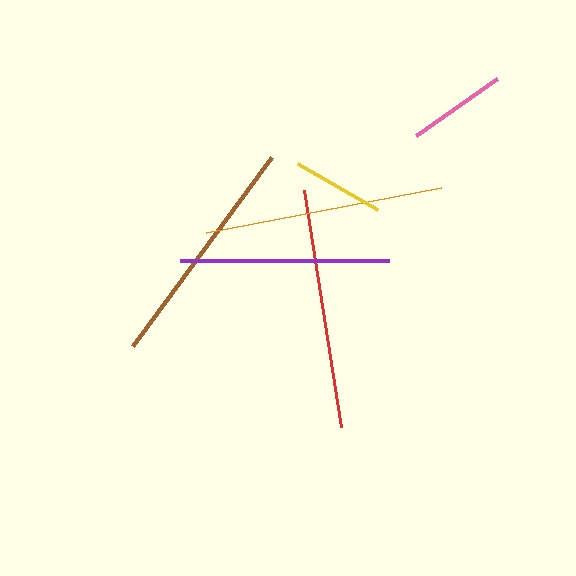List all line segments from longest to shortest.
From longest to shortest: red, orange, brown, purple, pink, yellow.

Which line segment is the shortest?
The yellow line is the shortest at approximately 92 pixels.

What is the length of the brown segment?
The brown segment is approximately 235 pixels long.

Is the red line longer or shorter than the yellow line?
The red line is longer than the yellow line.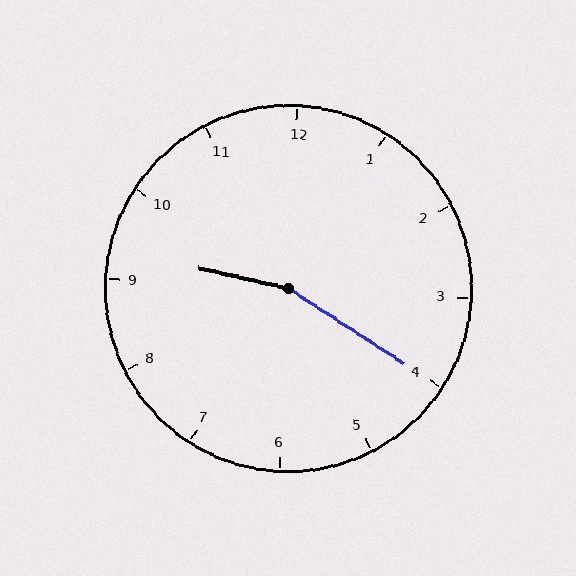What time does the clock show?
9:20.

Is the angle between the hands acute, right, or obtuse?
It is obtuse.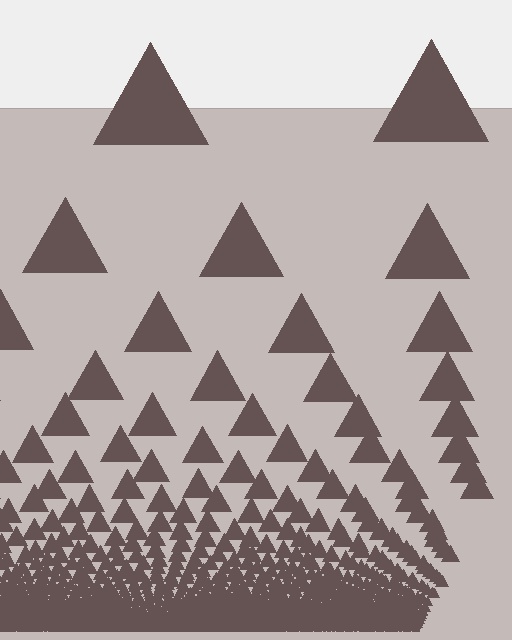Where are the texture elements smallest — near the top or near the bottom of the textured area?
Near the bottom.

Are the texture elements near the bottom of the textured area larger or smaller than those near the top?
Smaller. The gradient is inverted — elements near the bottom are smaller and denser.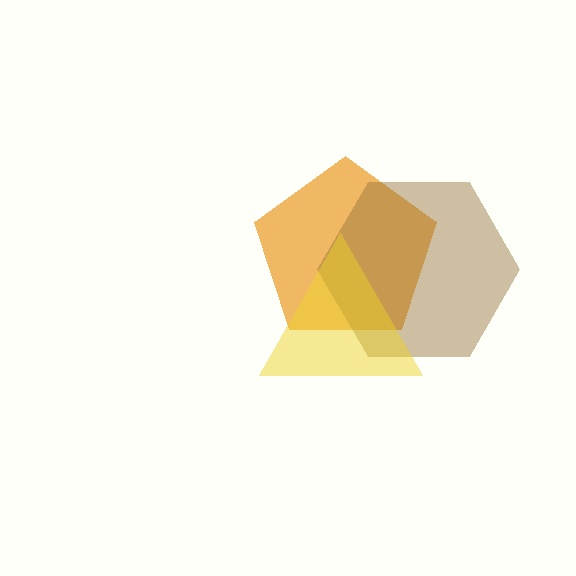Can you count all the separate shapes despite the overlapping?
Yes, there are 3 separate shapes.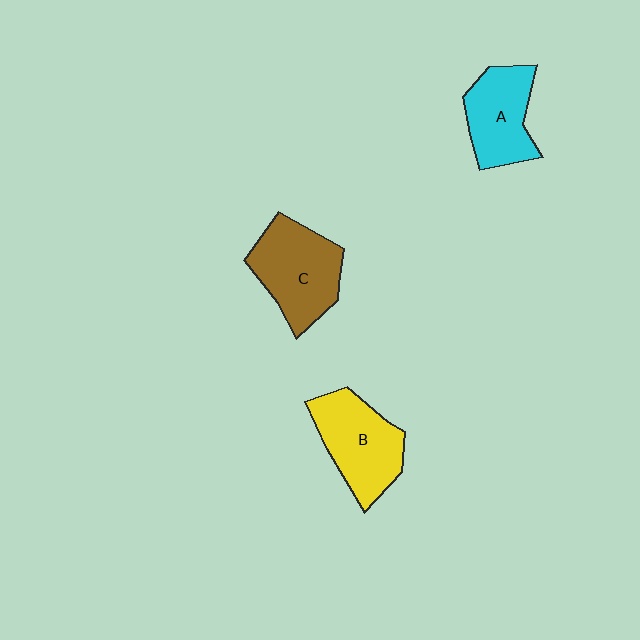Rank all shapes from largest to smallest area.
From largest to smallest: C (brown), B (yellow), A (cyan).